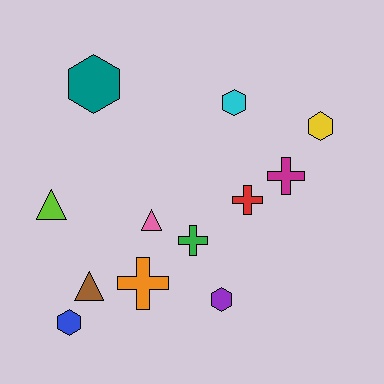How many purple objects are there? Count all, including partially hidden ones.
There is 1 purple object.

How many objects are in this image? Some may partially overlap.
There are 12 objects.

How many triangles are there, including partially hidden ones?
There are 3 triangles.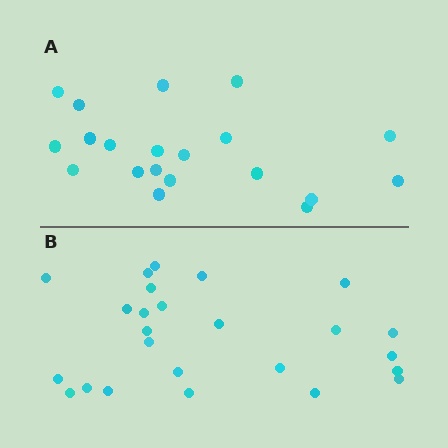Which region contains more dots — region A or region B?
Region B (the bottom region) has more dots.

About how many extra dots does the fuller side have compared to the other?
Region B has about 5 more dots than region A.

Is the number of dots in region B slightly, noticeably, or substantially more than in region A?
Region B has noticeably more, but not dramatically so. The ratio is roughly 1.2 to 1.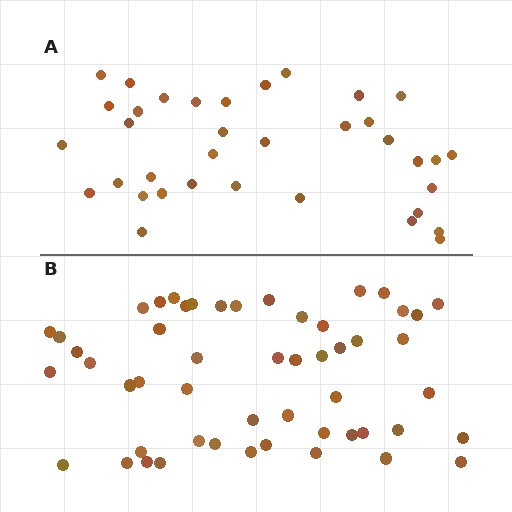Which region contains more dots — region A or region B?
Region B (the bottom region) has more dots.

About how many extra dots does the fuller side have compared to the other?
Region B has approximately 15 more dots than region A.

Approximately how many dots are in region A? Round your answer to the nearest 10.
About 40 dots. (The exact count is 36, which rounds to 40.)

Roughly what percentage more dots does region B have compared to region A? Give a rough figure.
About 45% more.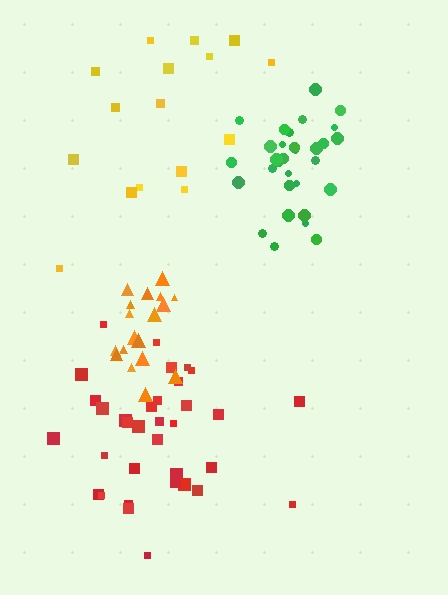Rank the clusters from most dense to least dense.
green, orange, red, yellow.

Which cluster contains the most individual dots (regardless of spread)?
Red (34).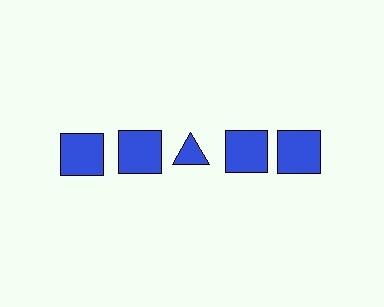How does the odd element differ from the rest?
It has a different shape: triangle instead of square.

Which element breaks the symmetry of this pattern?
The blue triangle in the top row, center column breaks the symmetry. All other shapes are blue squares.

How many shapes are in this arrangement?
There are 5 shapes arranged in a grid pattern.